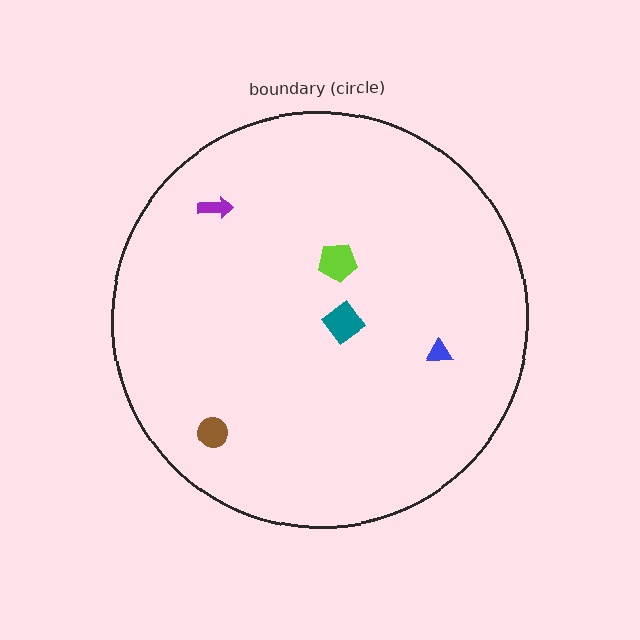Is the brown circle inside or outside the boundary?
Inside.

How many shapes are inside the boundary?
5 inside, 0 outside.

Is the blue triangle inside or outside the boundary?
Inside.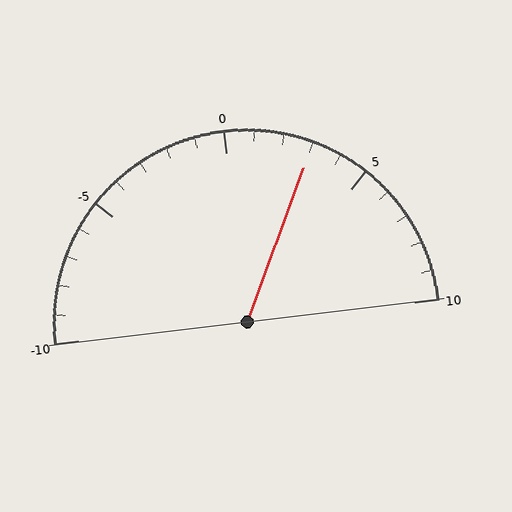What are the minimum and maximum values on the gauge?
The gauge ranges from -10 to 10.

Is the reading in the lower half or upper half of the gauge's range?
The reading is in the upper half of the range (-10 to 10).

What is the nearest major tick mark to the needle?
The nearest major tick mark is 5.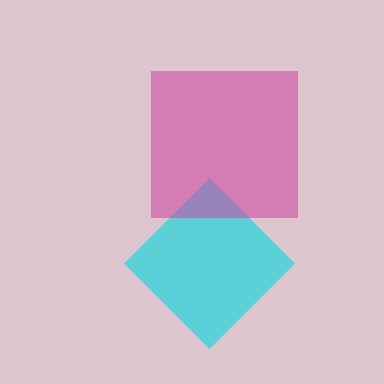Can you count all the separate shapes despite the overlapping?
Yes, there are 2 separate shapes.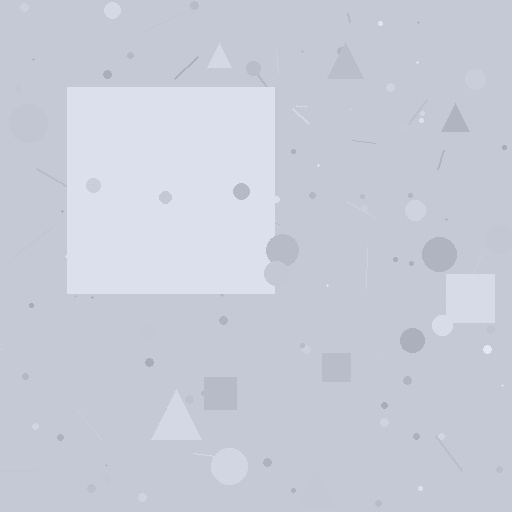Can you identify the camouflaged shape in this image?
The camouflaged shape is a square.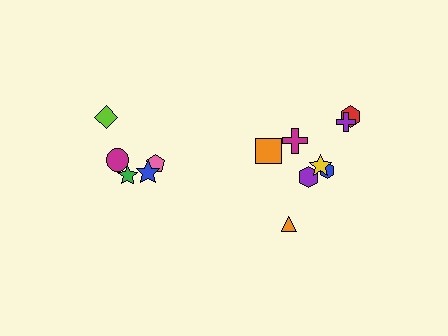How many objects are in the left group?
There are 5 objects.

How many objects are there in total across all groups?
There are 13 objects.